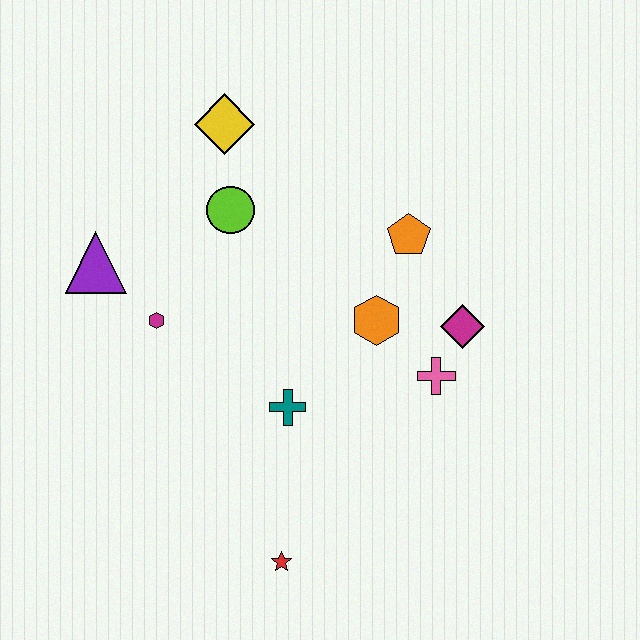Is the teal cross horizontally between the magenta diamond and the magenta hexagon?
Yes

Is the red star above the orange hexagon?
No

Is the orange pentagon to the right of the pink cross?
No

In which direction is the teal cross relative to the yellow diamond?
The teal cross is below the yellow diamond.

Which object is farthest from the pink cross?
The purple triangle is farthest from the pink cross.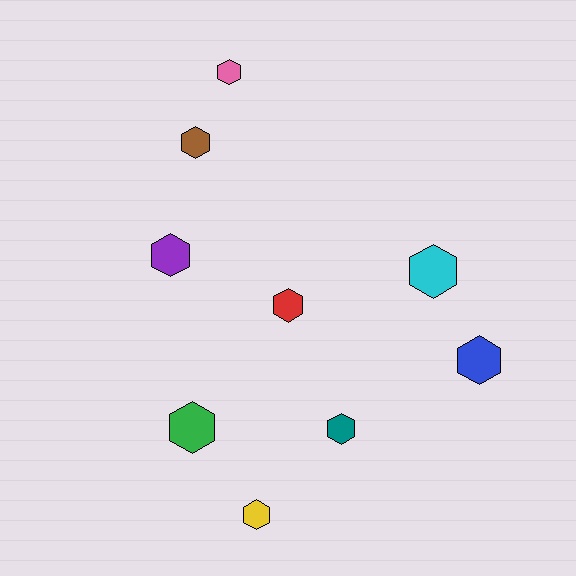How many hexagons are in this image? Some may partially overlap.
There are 9 hexagons.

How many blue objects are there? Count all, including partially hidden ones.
There is 1 blue object.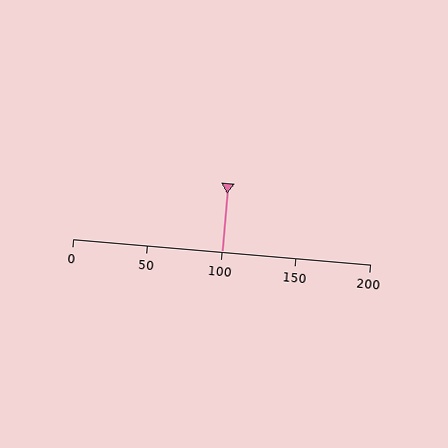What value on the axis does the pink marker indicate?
The marker indicates approximately 100.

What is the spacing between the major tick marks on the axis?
The major ticks are spaced 50 apart.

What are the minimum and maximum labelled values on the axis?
The axis runs from 0 to 200.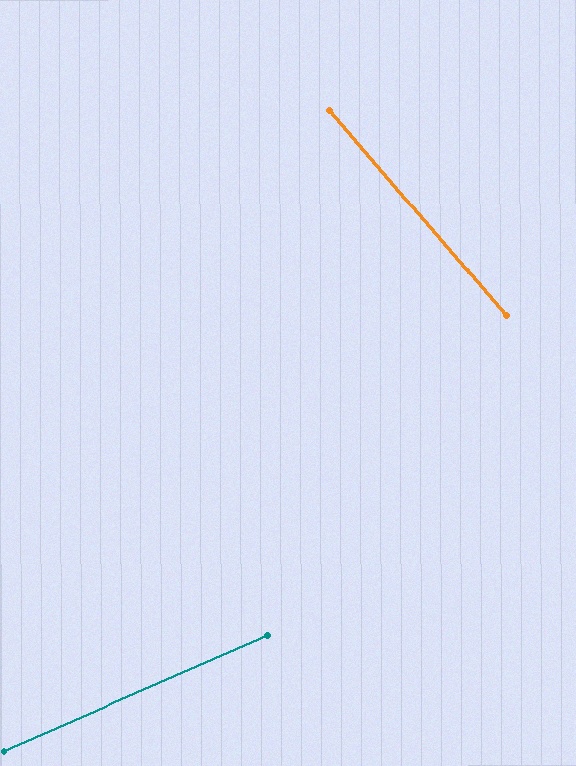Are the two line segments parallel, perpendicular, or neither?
Neither parallel nor perpendicular — they differ by about 73°.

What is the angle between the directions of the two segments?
Approximately 73 degrees.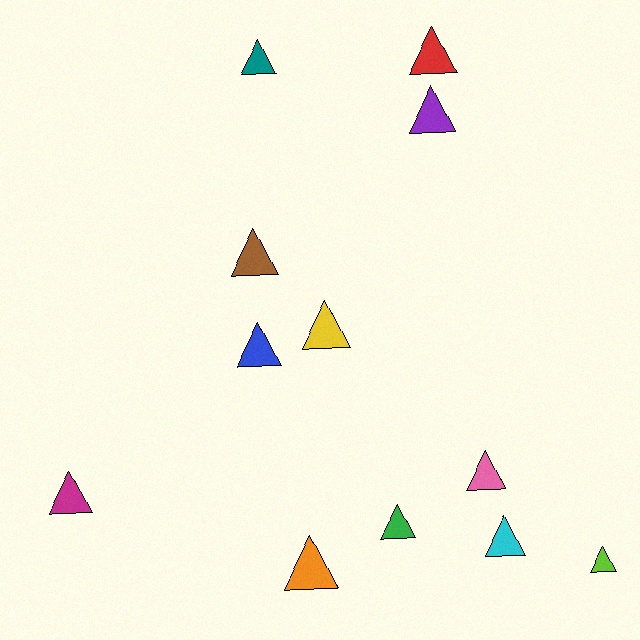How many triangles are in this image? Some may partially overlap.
There are 12 triangles.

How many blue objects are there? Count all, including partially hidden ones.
There is 1 blue object.